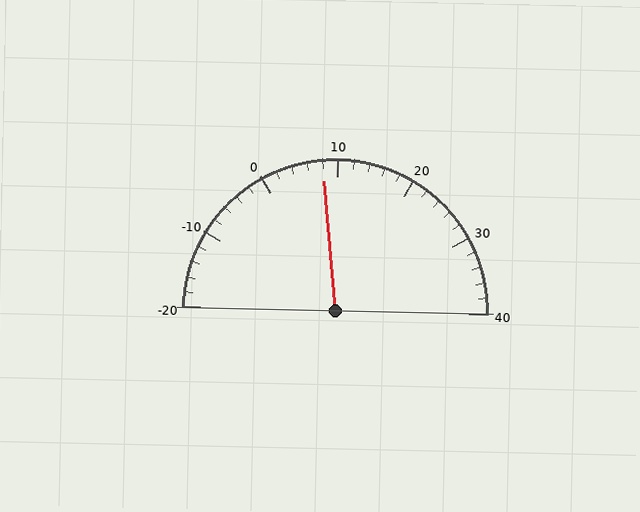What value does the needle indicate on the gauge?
The needle indicates approximately 8.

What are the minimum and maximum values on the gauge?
The gauge ranges from -20 to 40.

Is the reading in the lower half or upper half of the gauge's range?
The reading is in the lower half of the range (-20 to 40).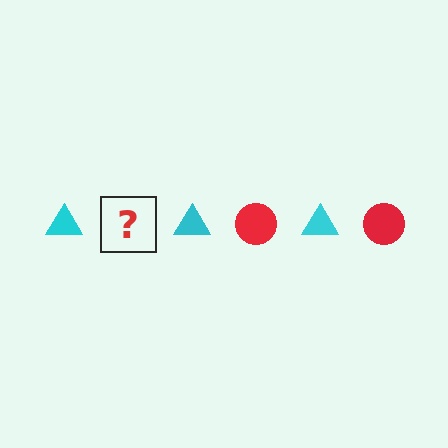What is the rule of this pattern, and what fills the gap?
The rule is that the pattern alternates between cyan triangle and red circle. The gap should be filled with a red circle.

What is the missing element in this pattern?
The missing element is a red circle.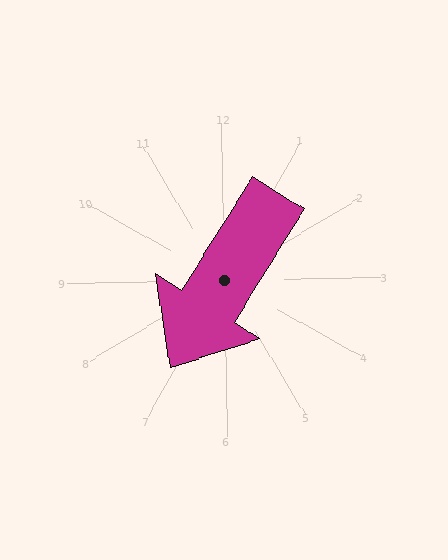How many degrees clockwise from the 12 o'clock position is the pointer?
Approximately 213 degrees.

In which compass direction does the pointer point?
Southwest.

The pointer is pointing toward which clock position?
Roughly 7 o'clock.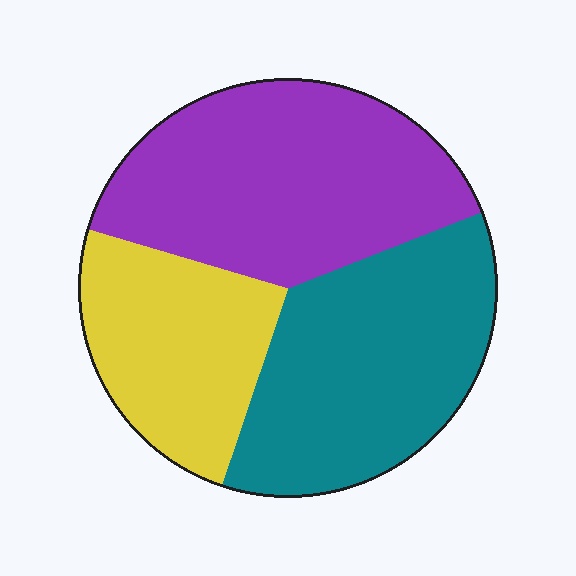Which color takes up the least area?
Yellow, at roughly 25%.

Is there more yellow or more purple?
Purple.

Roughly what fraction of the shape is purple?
Purple covers roughly 40% of the shape.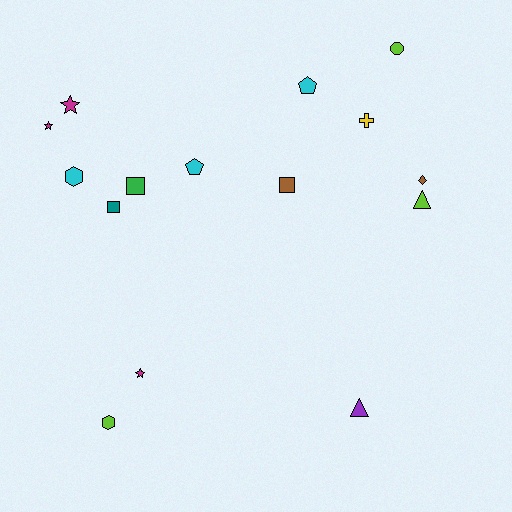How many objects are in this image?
There are 15 objects.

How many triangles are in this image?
There are 2 triangles.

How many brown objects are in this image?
There are 2 brown objects.